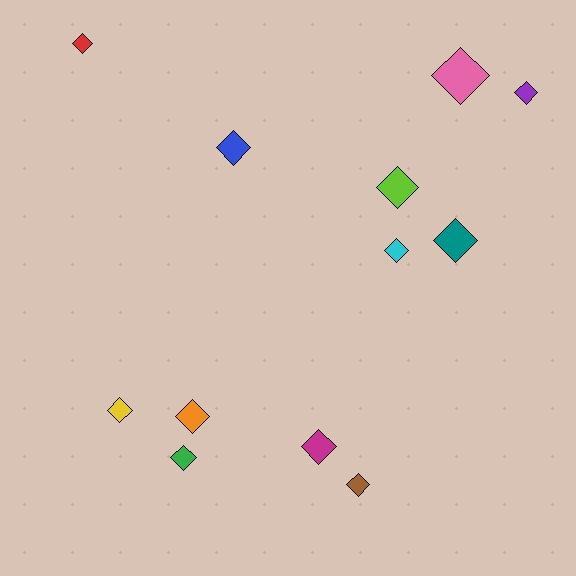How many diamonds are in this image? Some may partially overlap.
There are 12 diamonds.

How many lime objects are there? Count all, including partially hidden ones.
There is 1 lime object.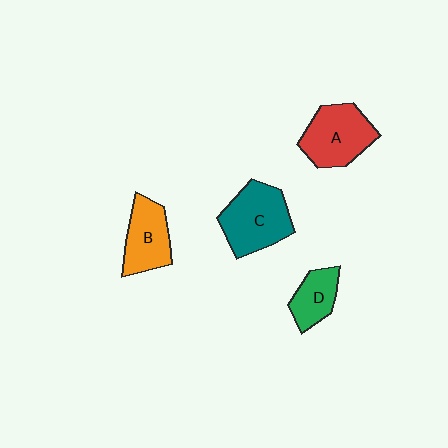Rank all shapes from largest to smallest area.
From largest to smallest: C (teal), A (red), B (orange), D (green).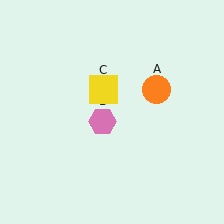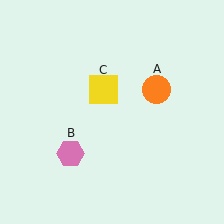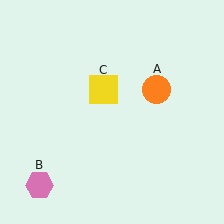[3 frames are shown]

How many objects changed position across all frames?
1 object changed position: pink hexagon (object B).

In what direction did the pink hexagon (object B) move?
The pink hexagon (object B) moved down and to the left.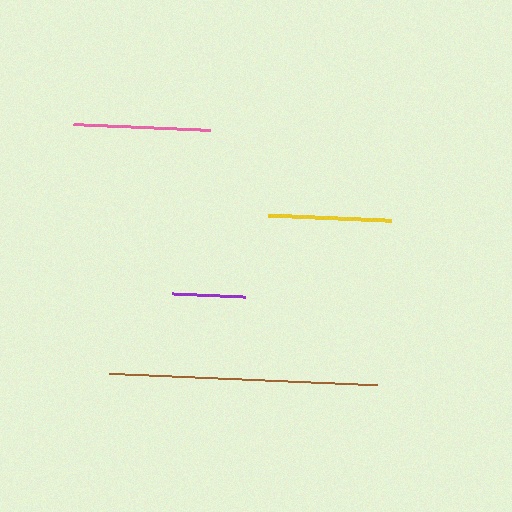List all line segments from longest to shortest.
From longest to shortest: brown, pink, yellow, purple.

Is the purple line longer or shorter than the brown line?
The brown line is longer than the purple line.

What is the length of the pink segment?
The pink segment is approximately 137 pixels long.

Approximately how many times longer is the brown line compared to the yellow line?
The brown line is approximately 2.2 times the length of the yellow line.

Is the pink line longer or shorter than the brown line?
The brown line is longer than the pink line.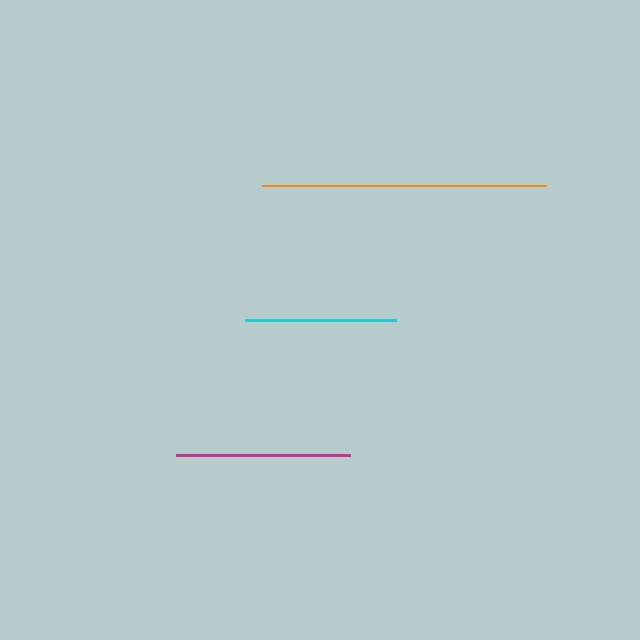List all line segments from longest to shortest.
From longest to shortest: orange, magenta, cyan.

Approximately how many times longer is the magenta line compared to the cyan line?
The magenta line is approximately 1.1 times the length of the cyan line.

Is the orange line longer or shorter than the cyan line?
The orange line is longer than the cyan line.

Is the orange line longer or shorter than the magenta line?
The orange line is longer than the magenta line.